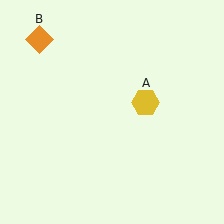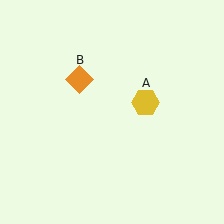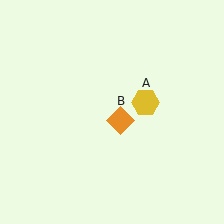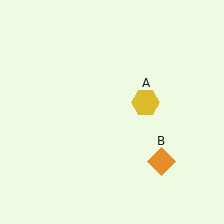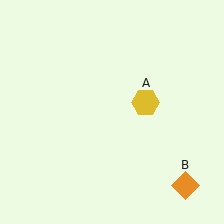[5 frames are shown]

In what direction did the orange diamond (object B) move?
The orange diamond (object B) moved down and to the right.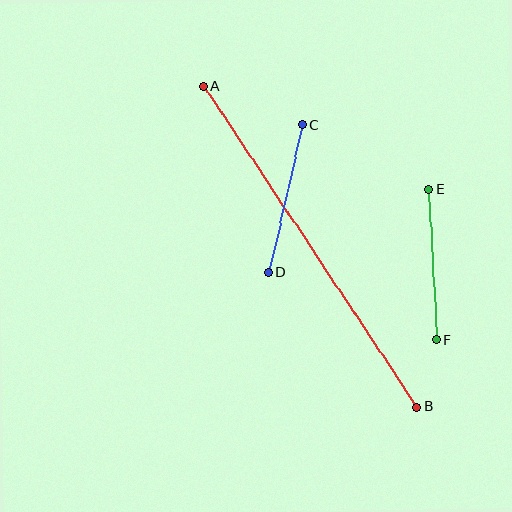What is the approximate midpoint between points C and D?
The midpoint is at approximately (285, 198) pixels.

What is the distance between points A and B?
The distance is approximately 385 pixels.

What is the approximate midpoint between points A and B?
The midpoint is at approximately (310, 246) pixels.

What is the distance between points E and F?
The distance is approximately 151 pixels.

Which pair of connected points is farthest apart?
Points A and B are farthest apart.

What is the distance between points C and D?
The distance is approximately 150 pixels.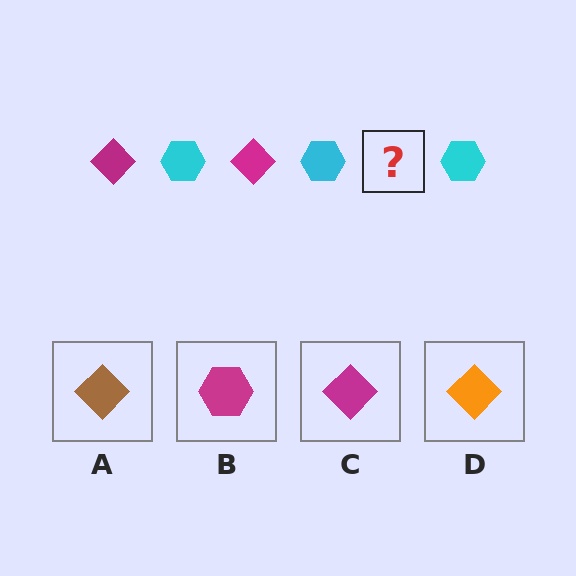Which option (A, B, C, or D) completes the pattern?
C.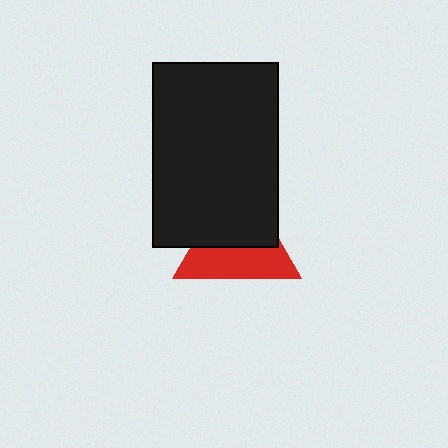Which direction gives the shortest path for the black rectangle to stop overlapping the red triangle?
Moving up gives the shortest separation.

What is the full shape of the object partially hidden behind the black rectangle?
The partially hidden object is a red triangle.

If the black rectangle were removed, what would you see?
You would see the complete red triangle.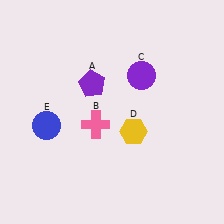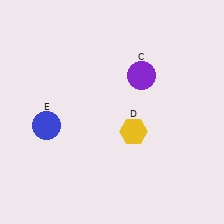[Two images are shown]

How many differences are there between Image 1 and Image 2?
There are 2 differences between the two images.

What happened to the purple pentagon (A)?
The purple pentagon (A) was removed in Image 2. It was in the top-left area of Image 1.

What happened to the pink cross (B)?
The pink cross (B) was removed in Image 2. It was in the bottom-left area of Image 1.